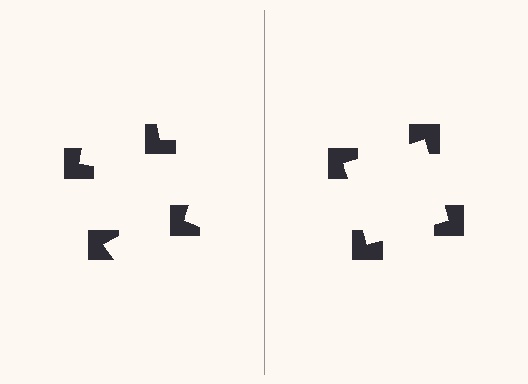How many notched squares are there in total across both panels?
8 — 4 on each side.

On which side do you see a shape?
An illusory square appears on the right side. On the left side the wedge cuts are rotated, so no coherent shape forms.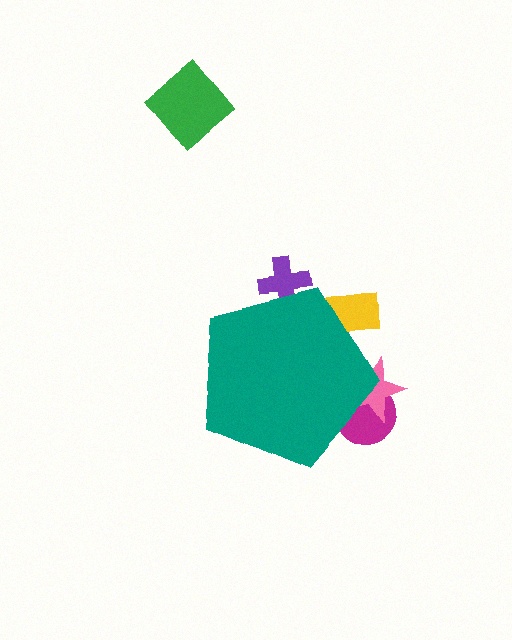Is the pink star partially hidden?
Yes, the pink star is partially hidden behind the teal pentagon.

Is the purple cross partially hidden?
Yes, the purple cross is partially hidden behind the teal pentagon.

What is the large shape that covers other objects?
A teal pentagon.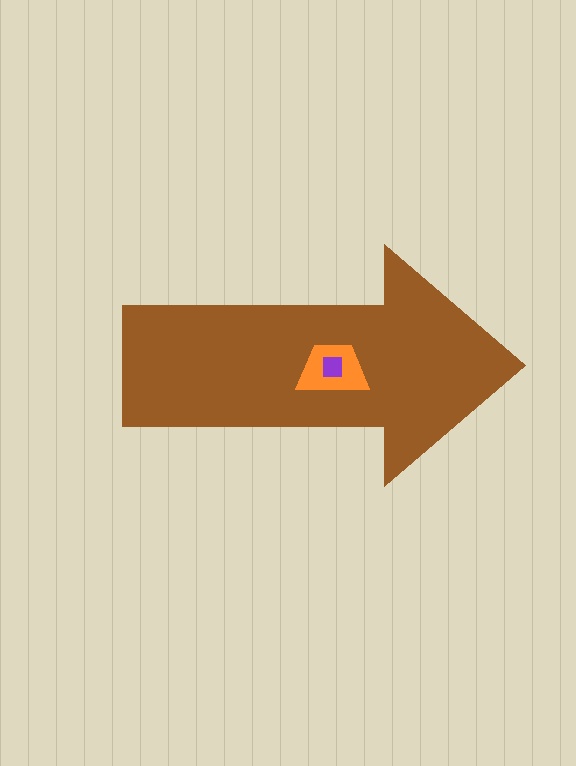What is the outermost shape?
The brown arrow.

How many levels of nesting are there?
3.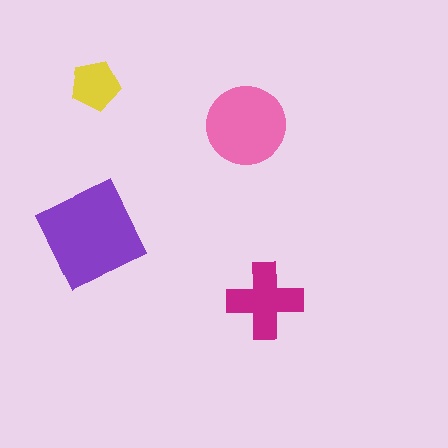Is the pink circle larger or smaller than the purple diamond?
Smaller.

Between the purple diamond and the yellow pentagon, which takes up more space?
The purple diamond.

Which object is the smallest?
The yellow pentagon.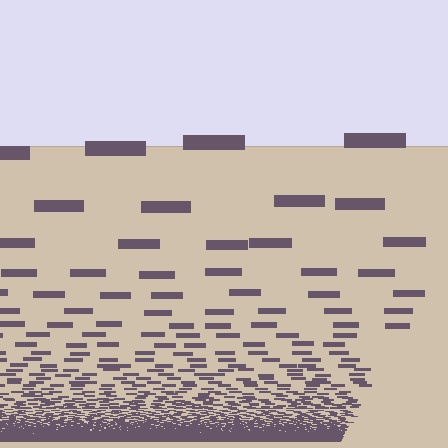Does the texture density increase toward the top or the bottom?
Density increases toward the bottom.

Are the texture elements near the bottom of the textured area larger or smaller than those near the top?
Smaller. The gradient is inverted — elements near the bottom are smaller and denser.